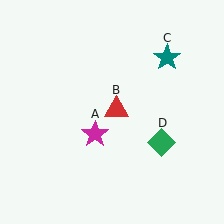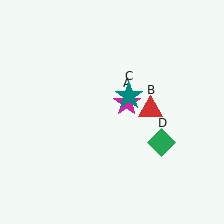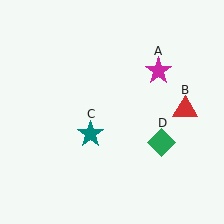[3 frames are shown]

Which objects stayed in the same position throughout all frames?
Green diamond (object D) remained stationary.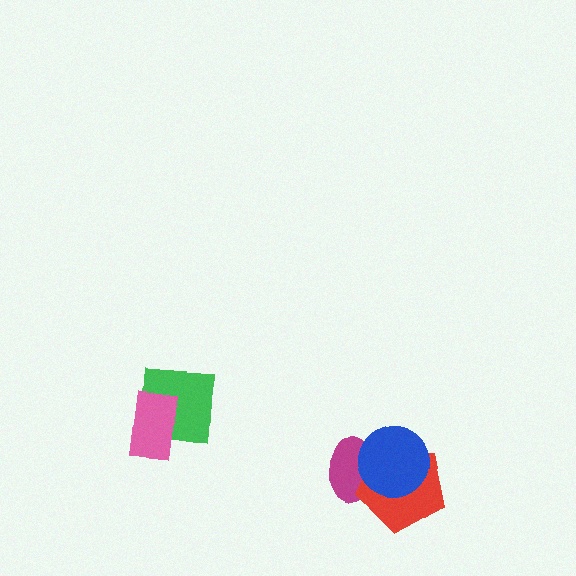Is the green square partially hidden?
Yes, it is partially covered by another shape.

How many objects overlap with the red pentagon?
2 objects overlap with the red pentagon.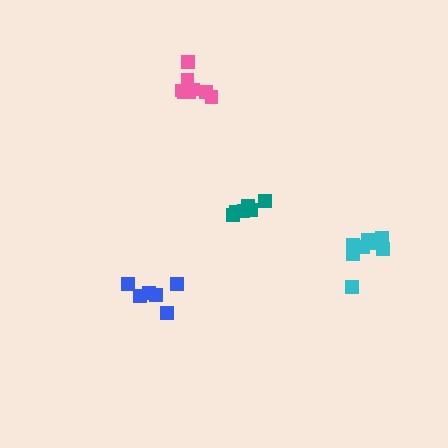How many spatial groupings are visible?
There are 4 spatial groupings.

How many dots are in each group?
Group 1: 6 dots, Group 2: 9 dots, Group 3: 6 dots, Group 4: 8 dots (29 total).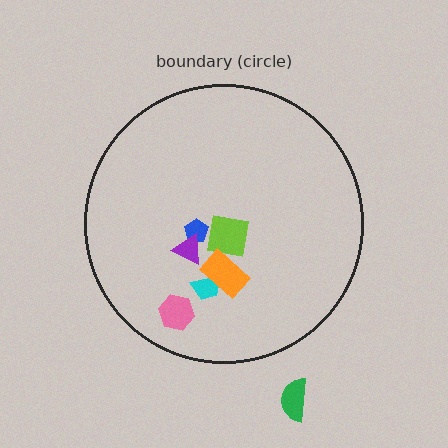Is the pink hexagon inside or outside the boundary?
Inside.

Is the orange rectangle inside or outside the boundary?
Inside.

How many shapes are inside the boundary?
6 inside, 1 outside.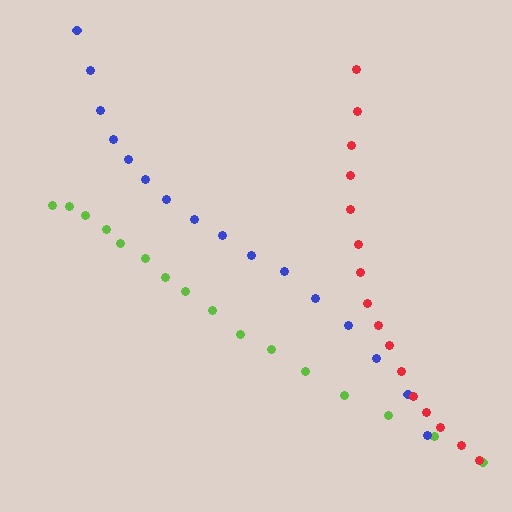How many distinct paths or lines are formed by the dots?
There are 3 distinct paths.